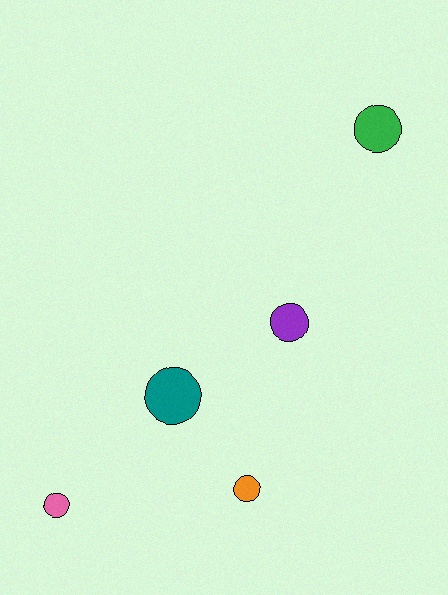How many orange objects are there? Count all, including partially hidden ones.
There is 1 orange object.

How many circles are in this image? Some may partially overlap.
There are 5 circles.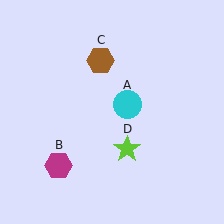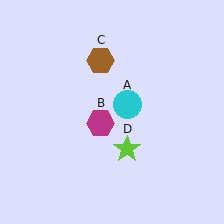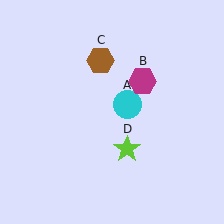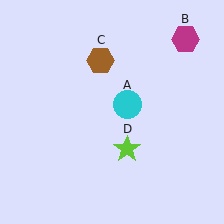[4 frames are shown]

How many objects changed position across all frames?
1 object changed position: magenta hexagon (object B).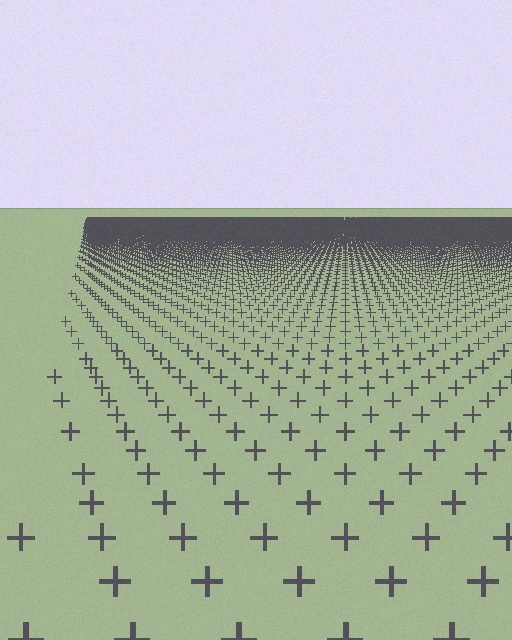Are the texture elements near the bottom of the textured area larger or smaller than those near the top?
Larger. Near the bottom, elements are closer to the viewer and appear at a bigger on-screen size.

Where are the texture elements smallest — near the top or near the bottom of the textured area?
Near the top.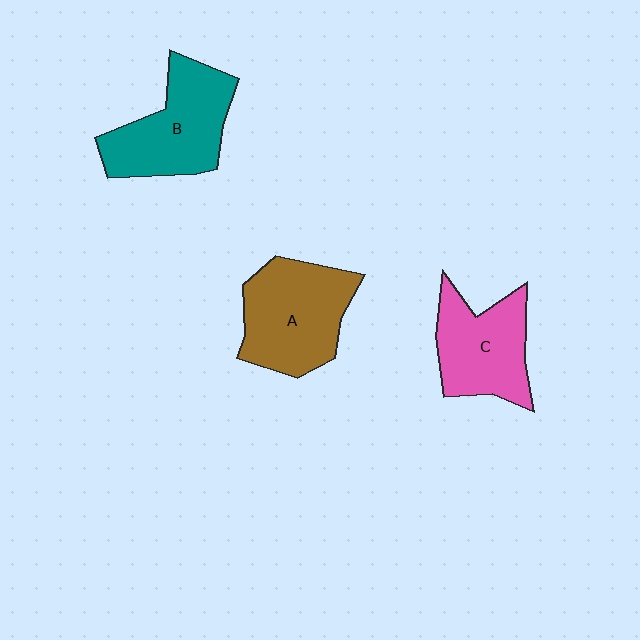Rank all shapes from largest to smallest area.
From largest to smallest: A (brown), B (teal), C (pink).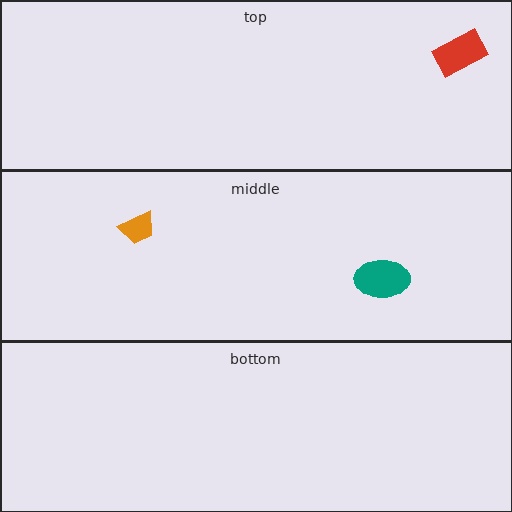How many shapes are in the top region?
1.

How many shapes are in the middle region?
2.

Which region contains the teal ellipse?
The middle region.